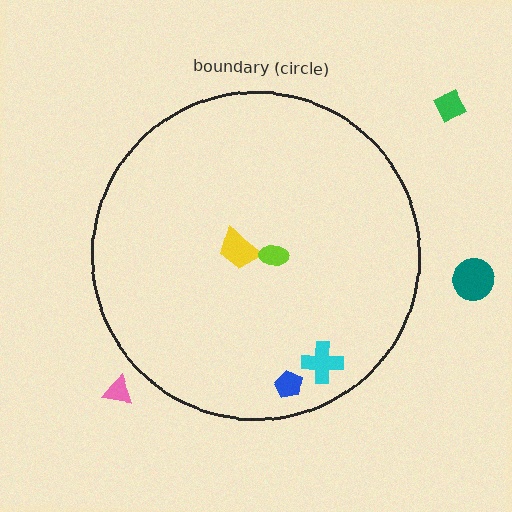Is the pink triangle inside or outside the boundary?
Outside.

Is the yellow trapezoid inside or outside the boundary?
Inside.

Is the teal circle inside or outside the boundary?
Outside.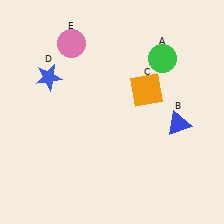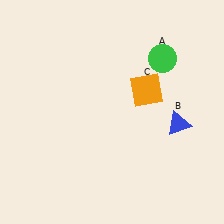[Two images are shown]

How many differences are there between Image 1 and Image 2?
There are 2 differences between the two images.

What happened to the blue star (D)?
The blue star (D) was removed in Image 2. It was in the top-left area of Image 1.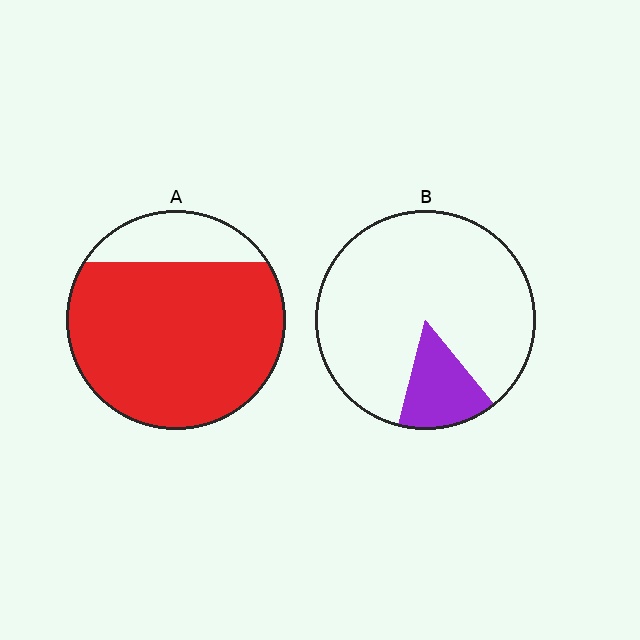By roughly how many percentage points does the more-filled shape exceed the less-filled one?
By roughly 65 percentage points (A over B).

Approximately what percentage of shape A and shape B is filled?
A is approximately 80% and B is approximately 15%.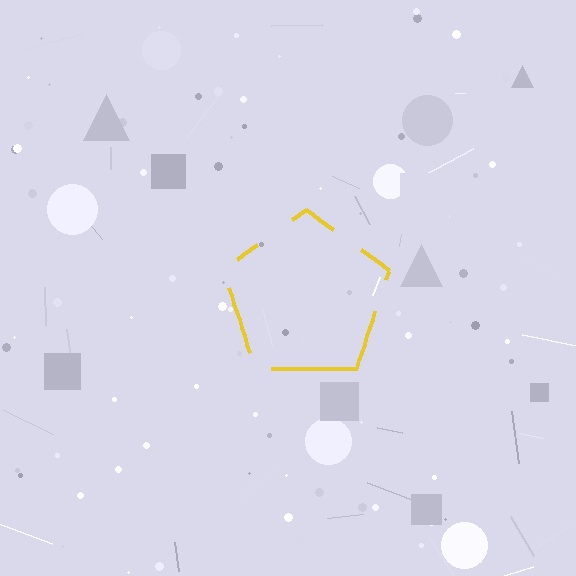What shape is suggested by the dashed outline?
The dashed outline suggests a pentagon.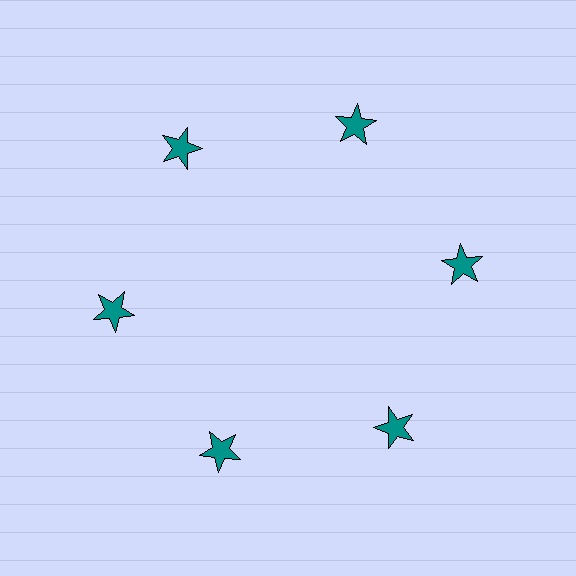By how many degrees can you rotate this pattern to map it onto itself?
The pattern maps onto itself every 60 degrees of rotation.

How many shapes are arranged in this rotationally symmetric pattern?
There are 6 shapes, arranged in 6 groups of 1.